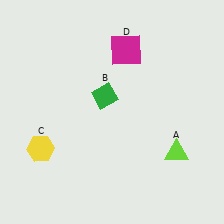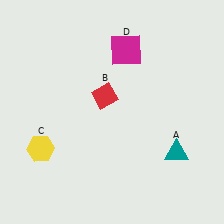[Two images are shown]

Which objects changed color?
A changed from lime to teal. B changed from green to red.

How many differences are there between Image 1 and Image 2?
There are 2 differences between the two images.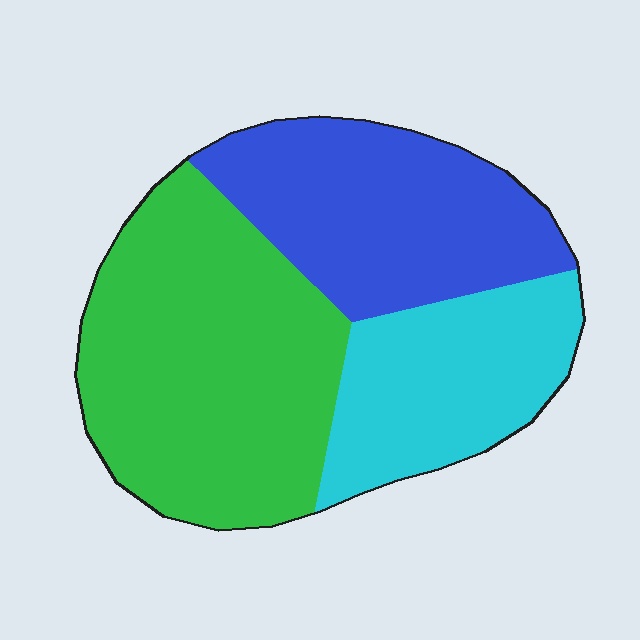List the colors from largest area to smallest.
From largest to smallest: green, blue, cyan.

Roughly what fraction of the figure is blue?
Blue takes up about one third (1/3) of the figure.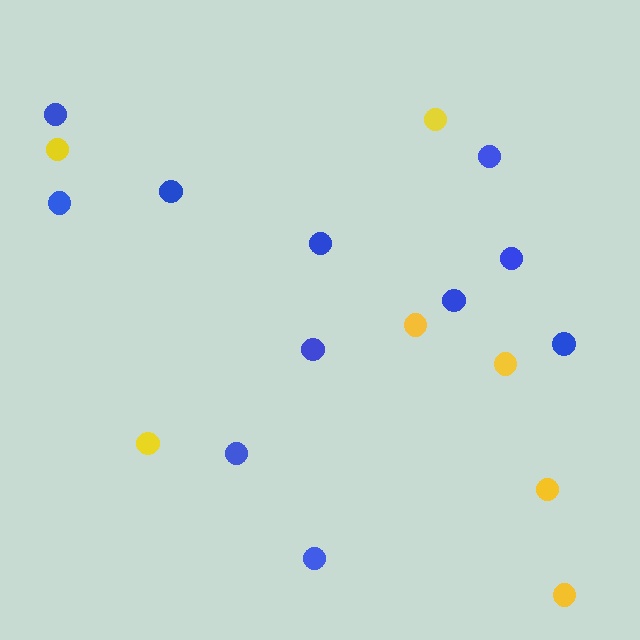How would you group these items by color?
There are 2 groups: one group of yellow circles (7) and one group of blue circles (11).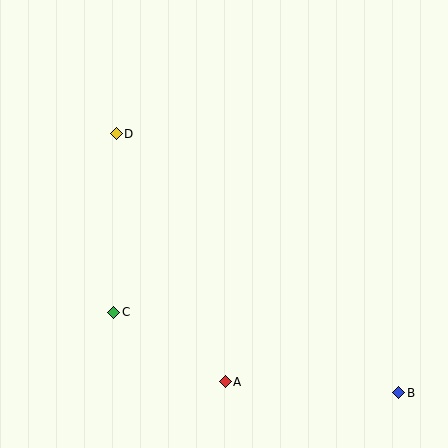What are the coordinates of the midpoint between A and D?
The midpoint between A and D is at (171, 258).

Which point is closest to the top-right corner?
Point D is closest to the top-right corner.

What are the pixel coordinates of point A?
Point A is at (225, 382).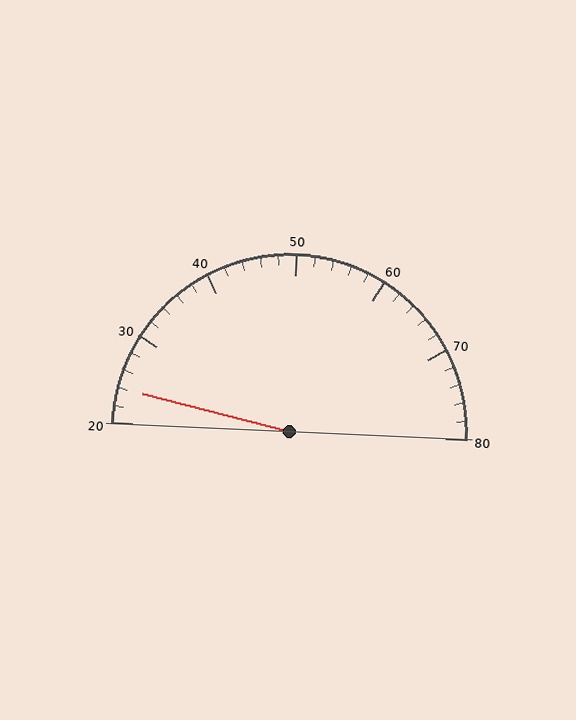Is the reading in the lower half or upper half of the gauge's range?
The reading is in the lower half of the range (20 to 80).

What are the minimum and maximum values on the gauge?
The gauge ranges from 20 to 80.